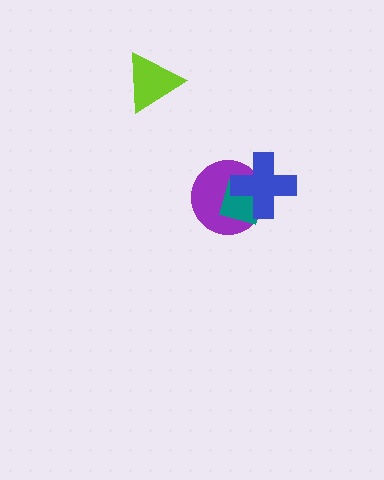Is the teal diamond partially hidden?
Yes, it is partially covered by another shape.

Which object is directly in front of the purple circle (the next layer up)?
The teal diamond is directly in front of the purple circle.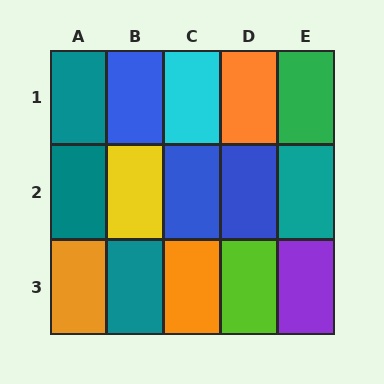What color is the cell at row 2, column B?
Yellow.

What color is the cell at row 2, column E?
Teal.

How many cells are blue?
3 cells are blue.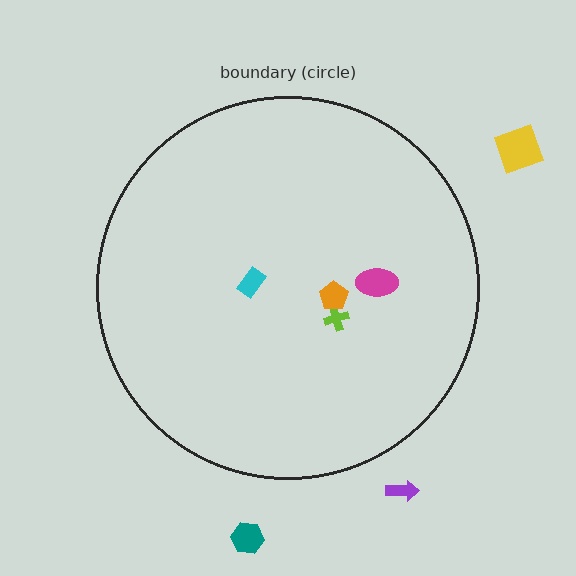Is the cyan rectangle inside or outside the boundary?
Inside.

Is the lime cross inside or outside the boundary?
Inside.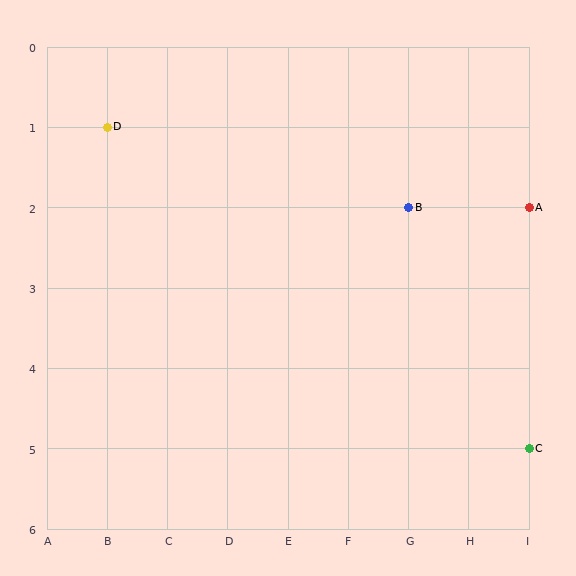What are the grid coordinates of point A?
Point A is at grid coordinates (I, 2).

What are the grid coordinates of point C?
Point C is at grid coordinates (I, 5).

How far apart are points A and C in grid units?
Points A and C are 3 rows apart.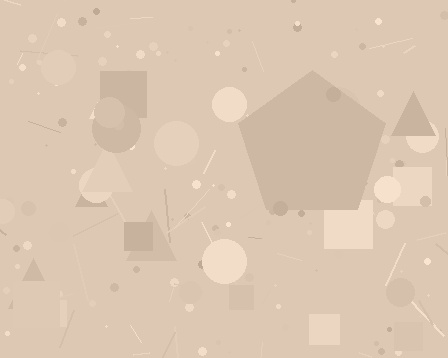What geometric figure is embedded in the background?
A pentagon is embedded in the background.